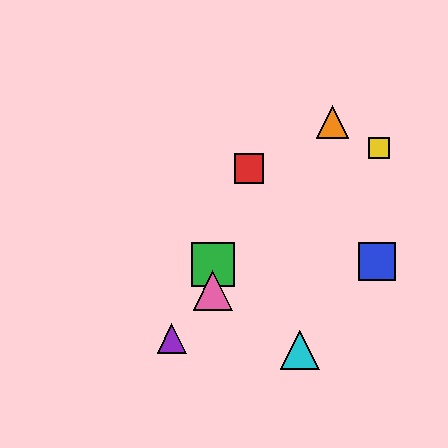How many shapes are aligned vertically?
2 shapes (the green square, the pink triangle) are aligned vertically.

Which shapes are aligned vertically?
The green square, the pink triangle are aligned vertically.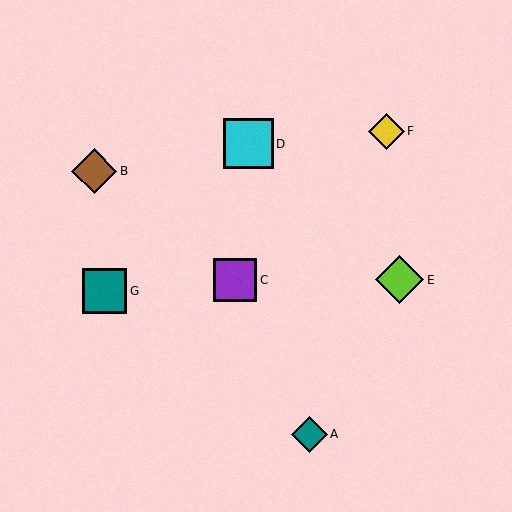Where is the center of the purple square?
The center of the purple square is at (235, 280).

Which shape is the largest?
The cyan square (labeled D) is the largest.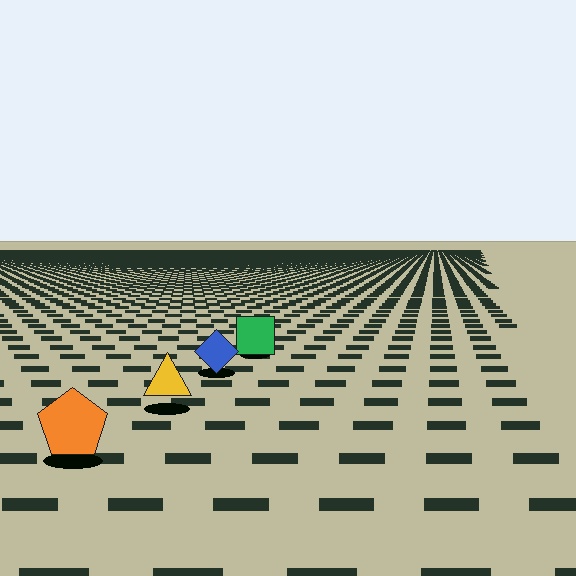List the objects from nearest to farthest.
From nearest to farthest: the orange pentagon, the yellow triangle, the blue diamond, the green square.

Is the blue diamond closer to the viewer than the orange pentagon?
No. The orange pentagon is closer — you can tell from the texture gradient: the ground texture is coarser near it.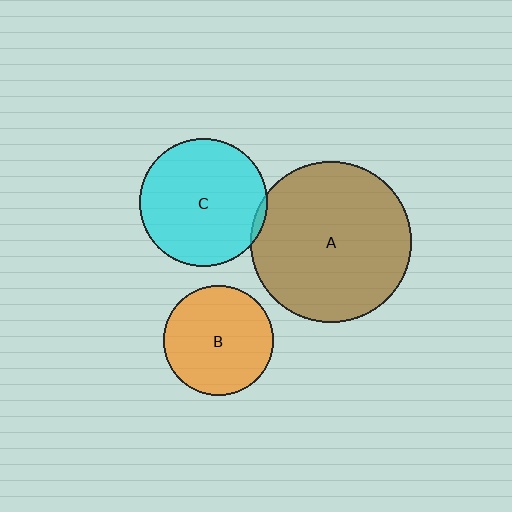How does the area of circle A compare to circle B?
Approximately 2.1 times.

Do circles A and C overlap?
Yes.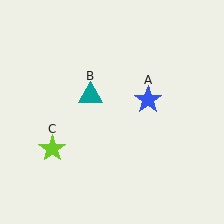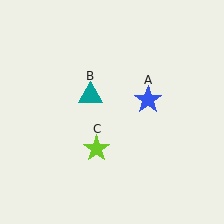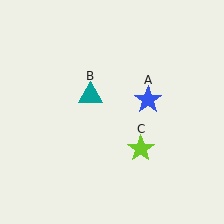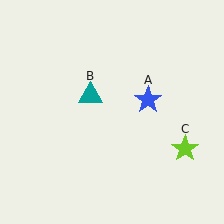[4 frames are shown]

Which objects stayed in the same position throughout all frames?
Blue star (object A) and teal triangle (object B) remained stationary.